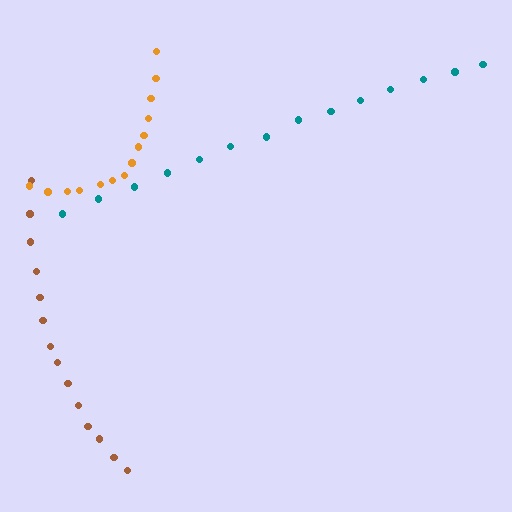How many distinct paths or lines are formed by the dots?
There are 3 distinct paths.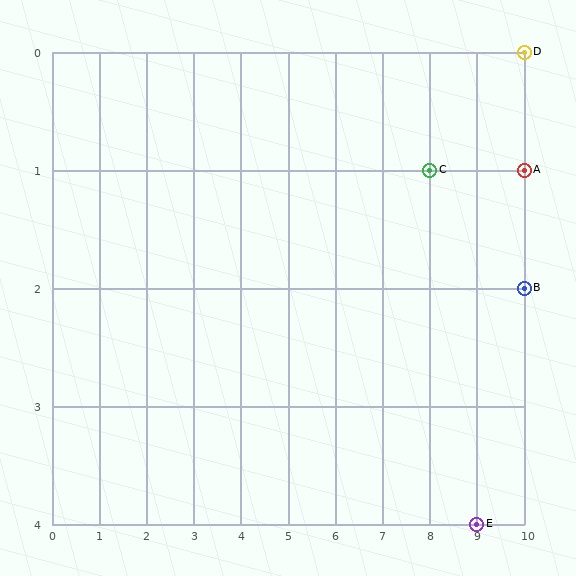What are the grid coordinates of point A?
Point A is at grid coordinates (10, 1).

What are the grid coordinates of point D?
Point D is at grid coordinates (10, 0).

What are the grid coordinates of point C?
Point C is at grid coordinates (8, 1).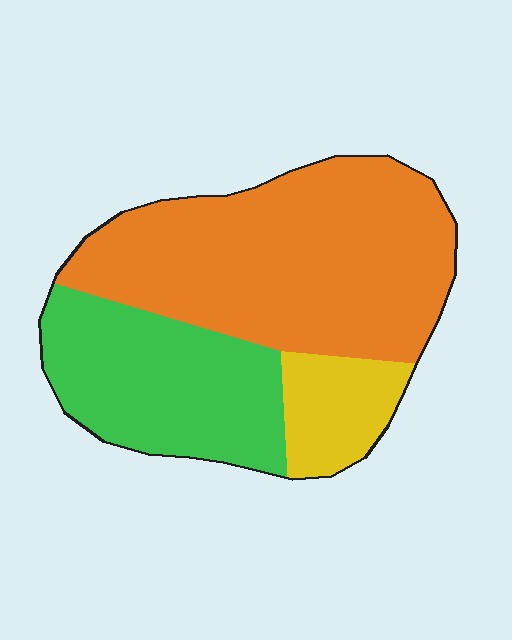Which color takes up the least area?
Yellow, at roughly 10%.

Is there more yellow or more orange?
Orange.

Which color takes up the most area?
Orange, at roughly 55%.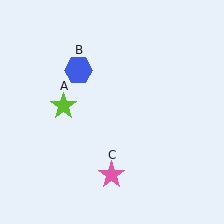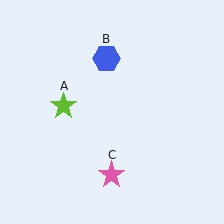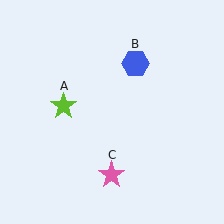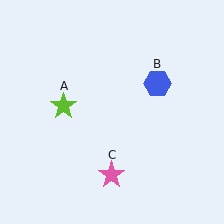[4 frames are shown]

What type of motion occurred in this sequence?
The blue hexagon (object B) rotated clockwise around the center of the scene.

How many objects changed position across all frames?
1 object changed position: blue hexagon (object B).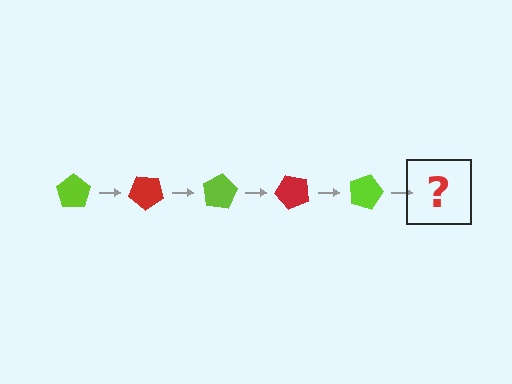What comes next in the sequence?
The next element should be a red pentagon, rotated 200 degrees from the start.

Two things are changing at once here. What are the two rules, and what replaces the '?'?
The two rules are that it rotates 40 degrees each step and the color cycles through lime and red. The '?' should be a red pentagon, rotated 200 degrees from the start.